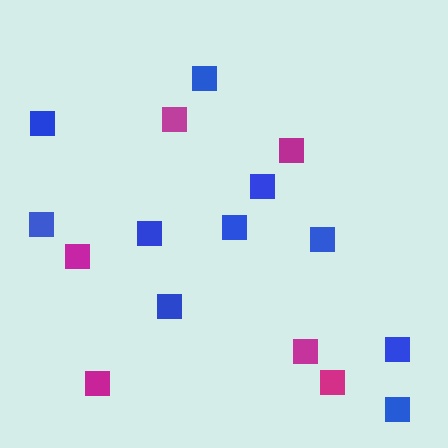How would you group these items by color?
There are 2 groups: one group of blue squares (10) and one group of magenta squares (6).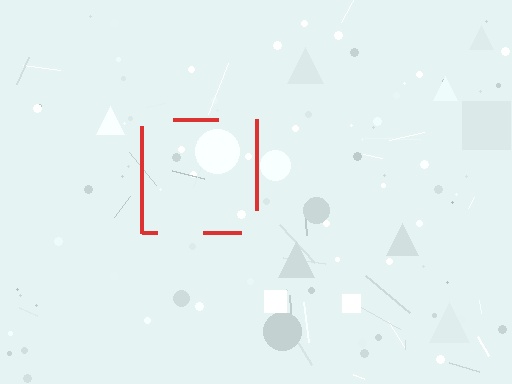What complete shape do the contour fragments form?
The contour fragments form a square.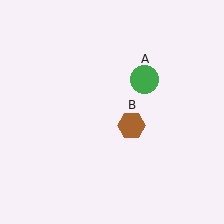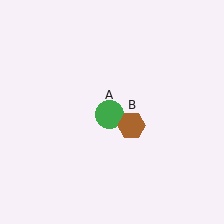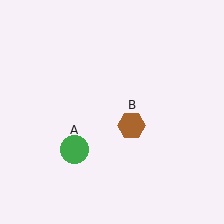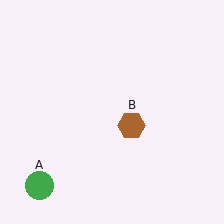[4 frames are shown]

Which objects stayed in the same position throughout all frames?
Brown hexagon (object B) remained stationary.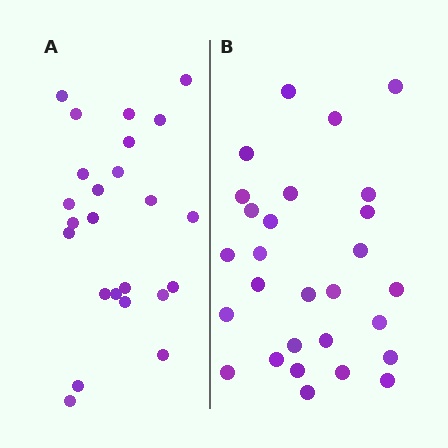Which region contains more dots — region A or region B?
Region B (the right region) has more dots.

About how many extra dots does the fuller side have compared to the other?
Region B has about 4 more dots than region A.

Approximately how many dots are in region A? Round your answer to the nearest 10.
About 20 dots. (The exact count is 24, which rounds to 20.)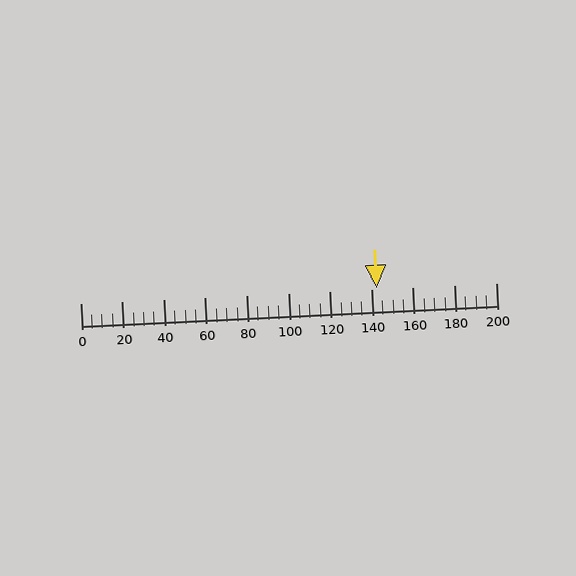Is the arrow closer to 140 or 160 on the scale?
The arrow is closer to 140.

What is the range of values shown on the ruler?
The ruler shows values from 0 to 200.